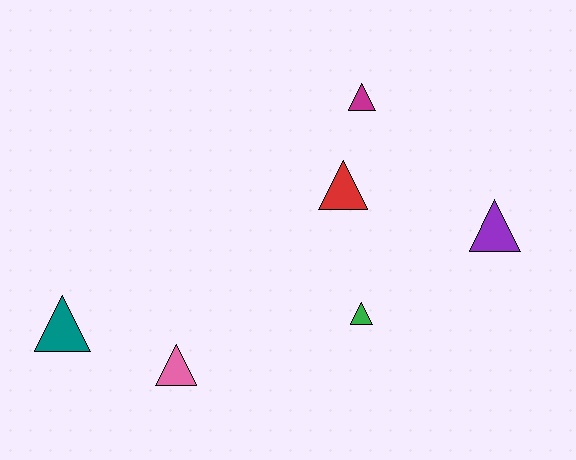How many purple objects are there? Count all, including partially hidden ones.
There is 1 purple object.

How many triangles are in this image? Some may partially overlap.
There are 6 triangles.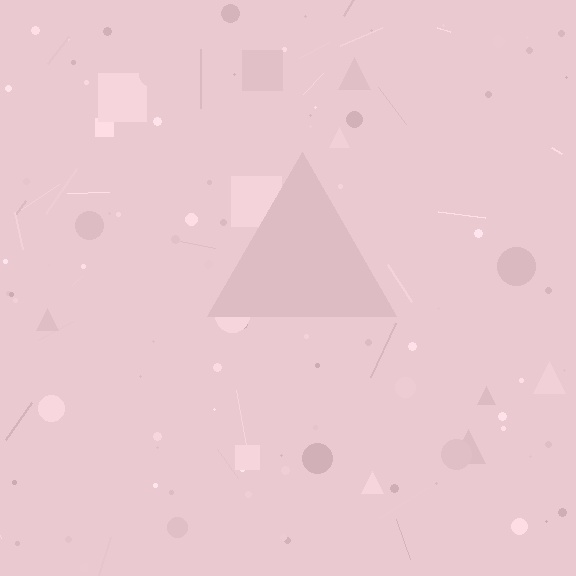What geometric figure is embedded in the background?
A triangle is embedded in the background.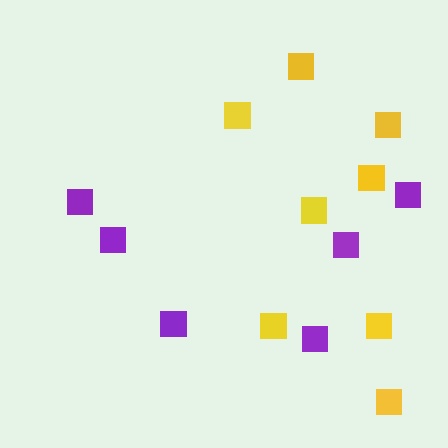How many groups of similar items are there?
There are 2 groups: one group of yellow squares (8) and one group of purple squares (6).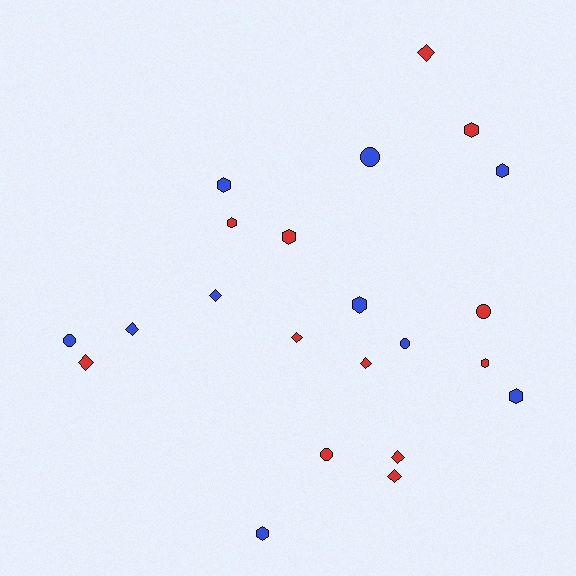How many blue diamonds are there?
There are 2 blue diamonds.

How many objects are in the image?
There are 22 objects.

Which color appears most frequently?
Red, with 12 objects.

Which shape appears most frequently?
Hexagon, with 9 objects.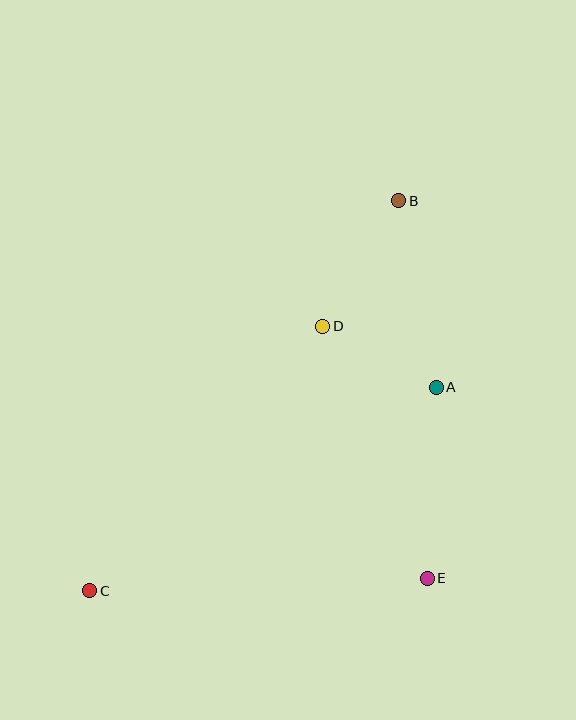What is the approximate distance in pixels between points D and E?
The distance between D and E is approximately 273 pixels.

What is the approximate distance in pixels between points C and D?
The distance between C and D is approximately 353 pixels.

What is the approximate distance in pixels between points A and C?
The distance between A and C is approximately 402 pixels.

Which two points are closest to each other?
Points A and D are closest to each other.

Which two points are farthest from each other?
Points B and C are farthest from each other.